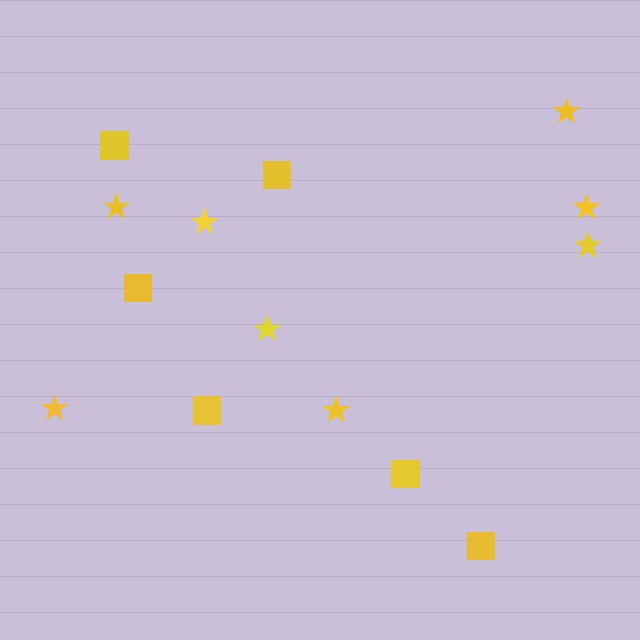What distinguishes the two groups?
There are 2 groups: one group of stars (8) and one group of squares (6).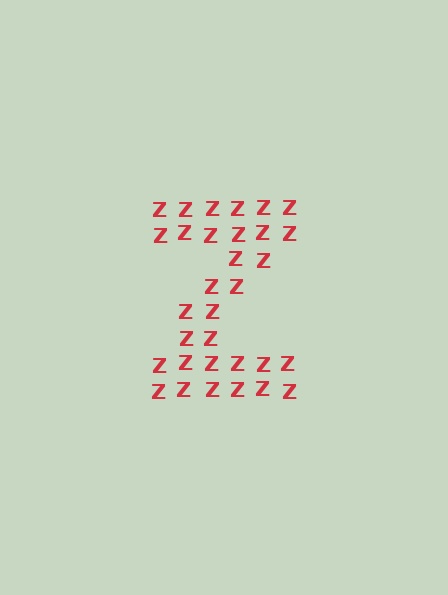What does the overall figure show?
The overall figure shows the letter Z.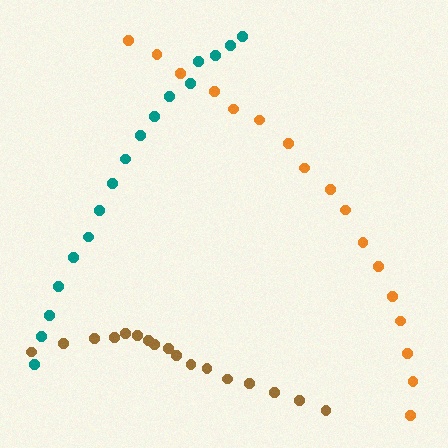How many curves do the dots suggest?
There are 3 distinct paths.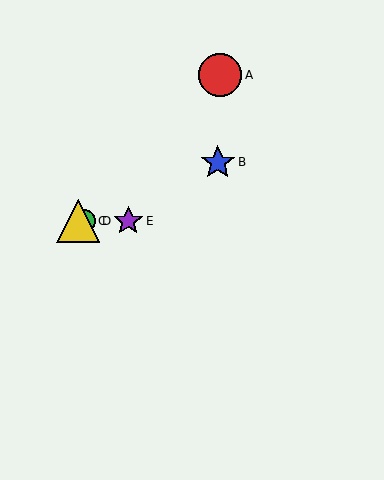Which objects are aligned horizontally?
Objects C, D, E are aligned horizontally.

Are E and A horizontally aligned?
No, E is at y≈221 and A is at y≈75.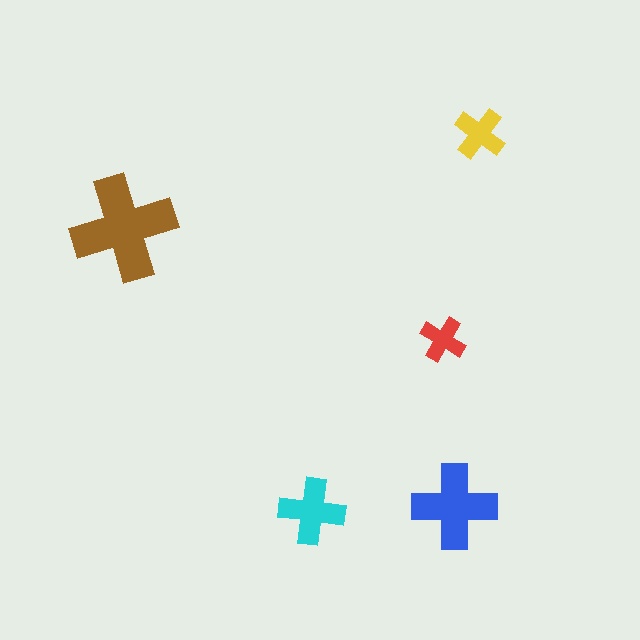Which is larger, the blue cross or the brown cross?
The brown one.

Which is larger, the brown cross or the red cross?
The brown one.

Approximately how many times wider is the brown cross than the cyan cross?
About 1.5 times wider.